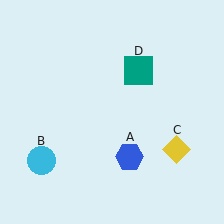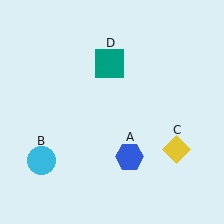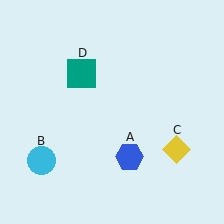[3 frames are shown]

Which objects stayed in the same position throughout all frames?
Blue hexagon (object A) and cyan circle (object B) and yellow diamond (object C) remained stationary.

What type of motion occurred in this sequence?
The teal square (object D) rotated counterclockwise around the center of the scene.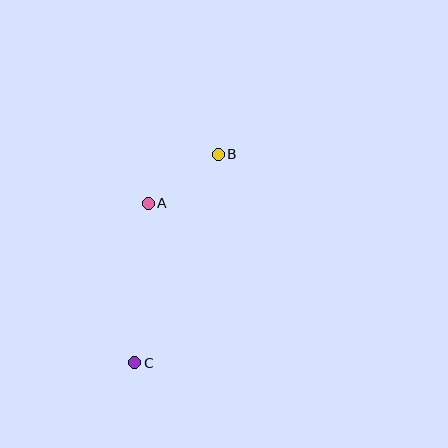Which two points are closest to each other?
Points A and B are closest to each other.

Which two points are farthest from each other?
Points B and C are farthest from each other.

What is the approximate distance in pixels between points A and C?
The distance between A and C is approximately 160 pixels.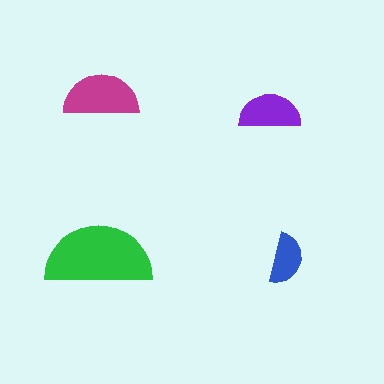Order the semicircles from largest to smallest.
the green one, the magenta one, the purple one, the blue one.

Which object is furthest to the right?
The blue semicircle is rightmost.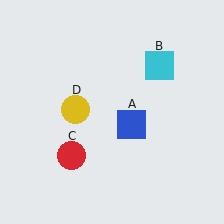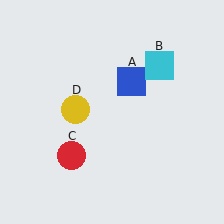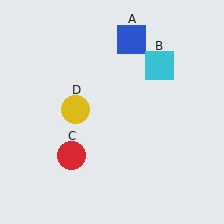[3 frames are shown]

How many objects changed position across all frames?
1 object changed position: blue square (object A).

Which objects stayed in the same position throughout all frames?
Cyan square (object B) and red circle (object C) and yellow circle (object D) remained stationary.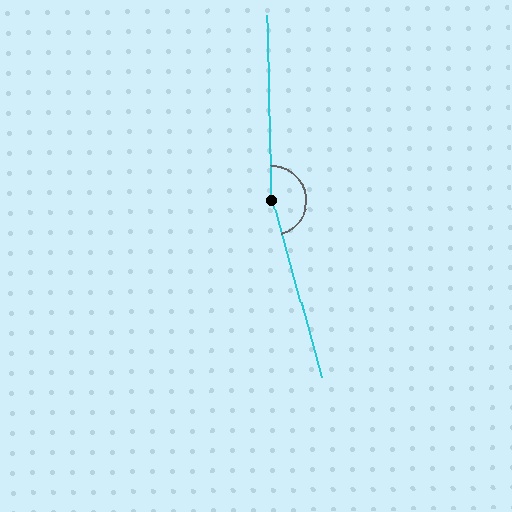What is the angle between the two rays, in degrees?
Approximately 165 degrees.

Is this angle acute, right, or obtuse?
It is obtuse.